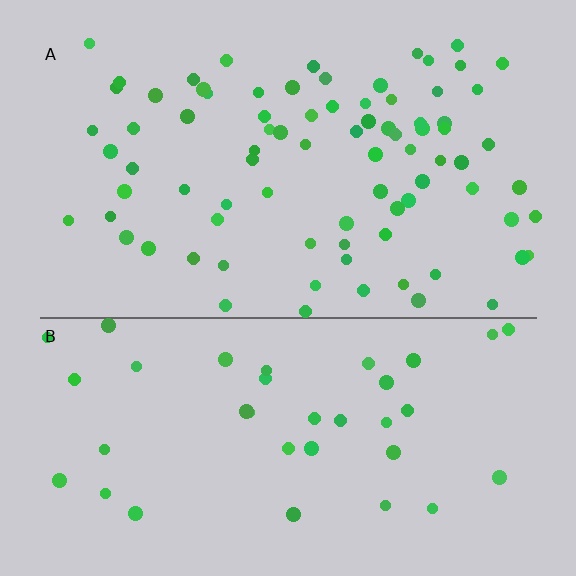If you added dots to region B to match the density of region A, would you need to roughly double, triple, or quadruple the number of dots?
Approximately double.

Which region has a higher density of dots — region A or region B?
A (the top).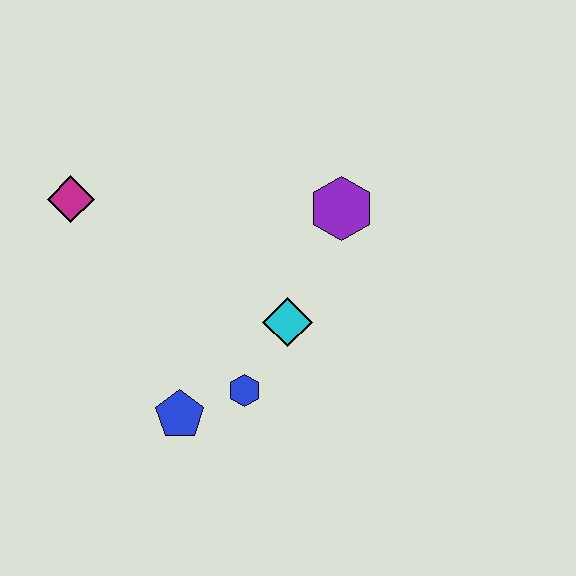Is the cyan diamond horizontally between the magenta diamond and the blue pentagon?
No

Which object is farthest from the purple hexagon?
The magenta diamond is farthest from the purple hexagon.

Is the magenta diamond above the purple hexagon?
Yes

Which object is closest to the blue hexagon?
The blue pentagon is closest to the blue hexagon.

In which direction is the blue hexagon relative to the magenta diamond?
The blue hexagon is below the magenta diamond.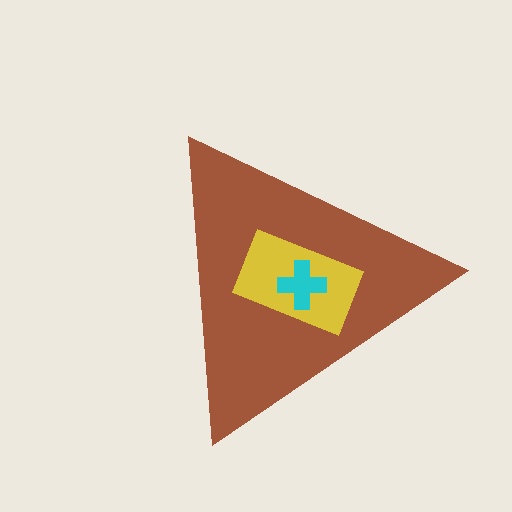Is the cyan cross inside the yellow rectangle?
Yes.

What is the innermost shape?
The cyan cross.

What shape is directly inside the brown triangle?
The yellow rectangle.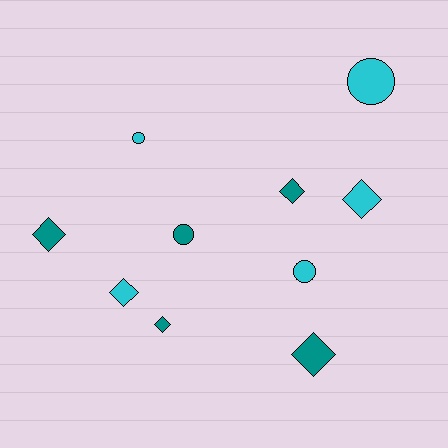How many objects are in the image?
There are 10 objects.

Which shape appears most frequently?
Diamond, with 6 objects.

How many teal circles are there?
There is 1 teal circle.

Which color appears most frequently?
Cyan, with 5 objects.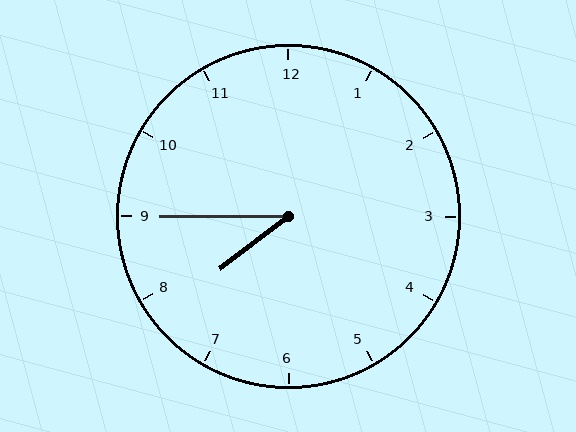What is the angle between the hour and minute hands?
Approximately 38 degrees.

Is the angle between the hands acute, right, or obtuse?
It is acute.